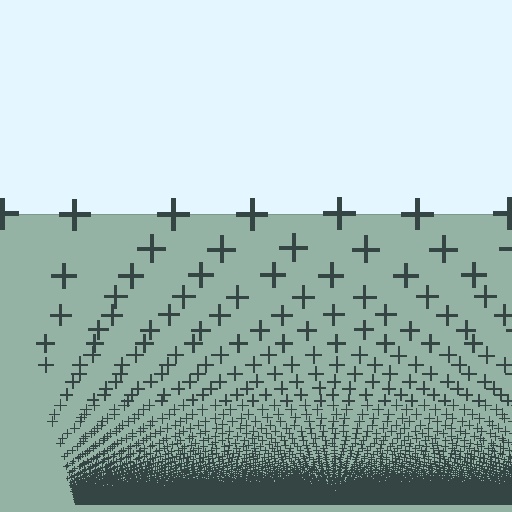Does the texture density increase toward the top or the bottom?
Density increases toward the bottom.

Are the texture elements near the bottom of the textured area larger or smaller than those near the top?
Smaller. The gradient is inverted — elements near the bottom are smaller and denser.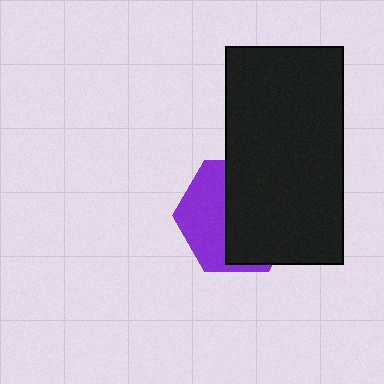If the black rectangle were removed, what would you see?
You would see the complete purple hexagon.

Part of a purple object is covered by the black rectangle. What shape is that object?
It is a hexagon.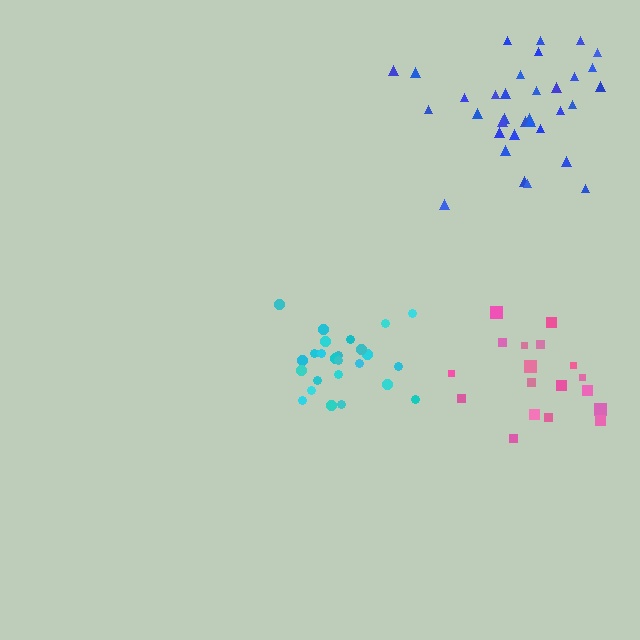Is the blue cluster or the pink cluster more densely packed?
Blue.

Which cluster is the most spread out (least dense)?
Pink.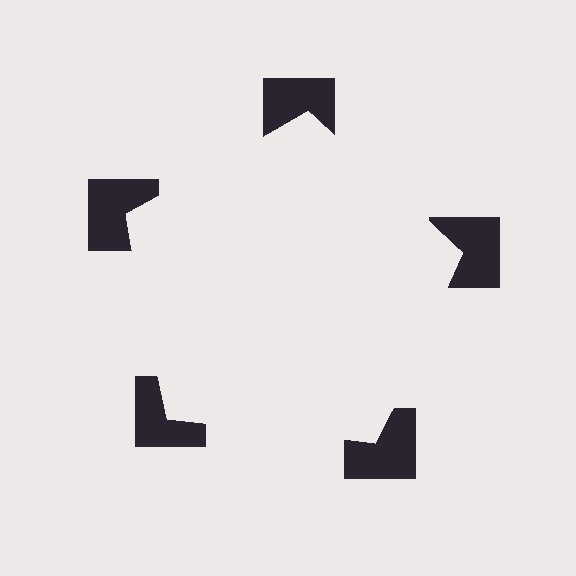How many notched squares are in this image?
There are 5 — one at each vertex of the illusory pentagon.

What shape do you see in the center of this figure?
An illusory pentagon — its edges are inferred from the aligned wedge cuts in the notched squares, not physically drawn.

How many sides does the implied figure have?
5 sides.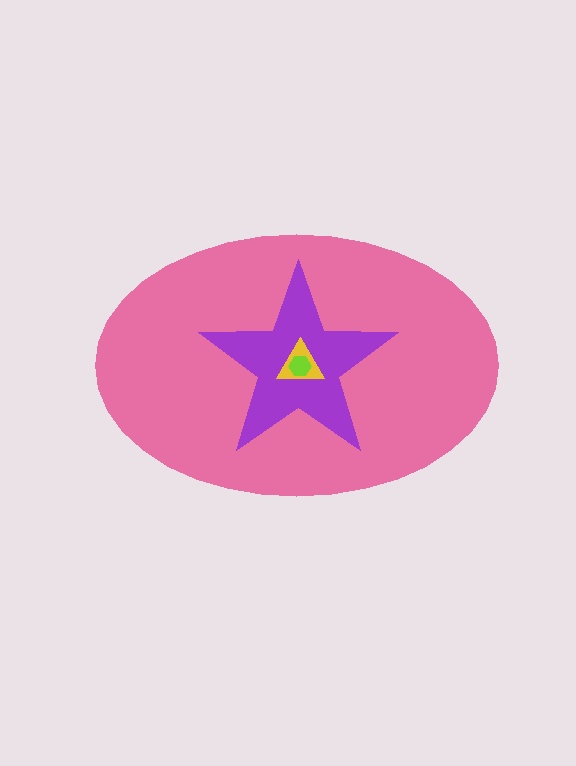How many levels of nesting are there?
4.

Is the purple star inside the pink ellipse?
Yes.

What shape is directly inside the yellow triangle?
The lime hexagon.